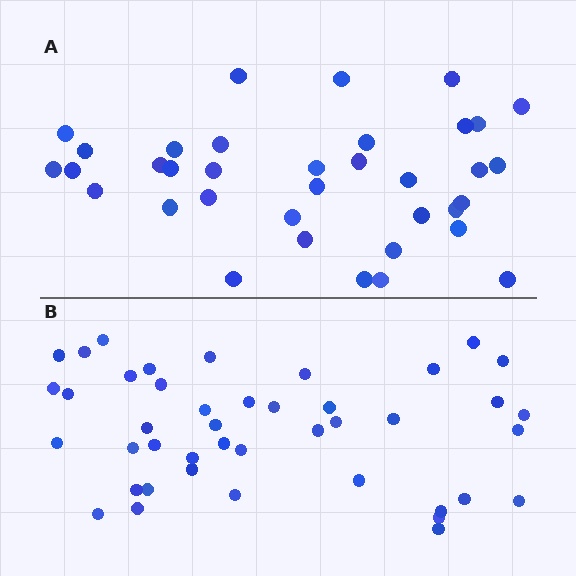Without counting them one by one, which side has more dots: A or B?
Region B (the bottom region) has more dots.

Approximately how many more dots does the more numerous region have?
Region B has roughly 8 or so more dots than region A.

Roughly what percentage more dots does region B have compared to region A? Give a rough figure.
About 20% more.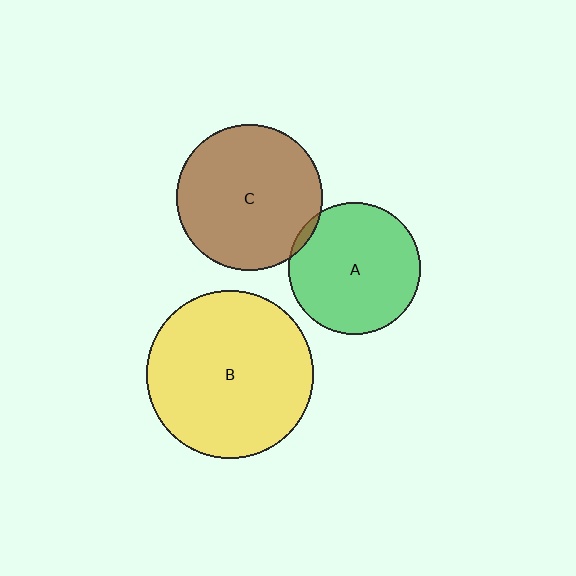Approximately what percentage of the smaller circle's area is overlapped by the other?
Approximately 5%.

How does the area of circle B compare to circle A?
Approximately 1.6 times.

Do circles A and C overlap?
Yes.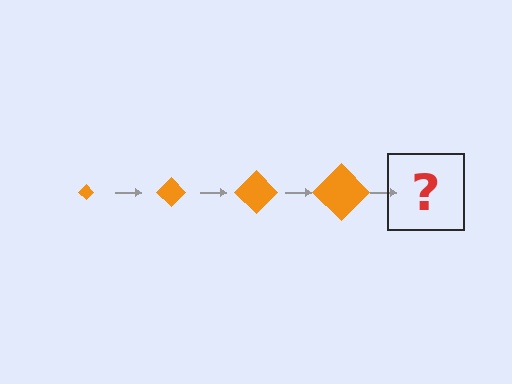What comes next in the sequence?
The next element should be an orange diamond, larger than the previous one.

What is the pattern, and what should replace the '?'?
The pattern is that the diamond gets progressively larger each step. The '?' should be an orange diamond, larger than the previous one.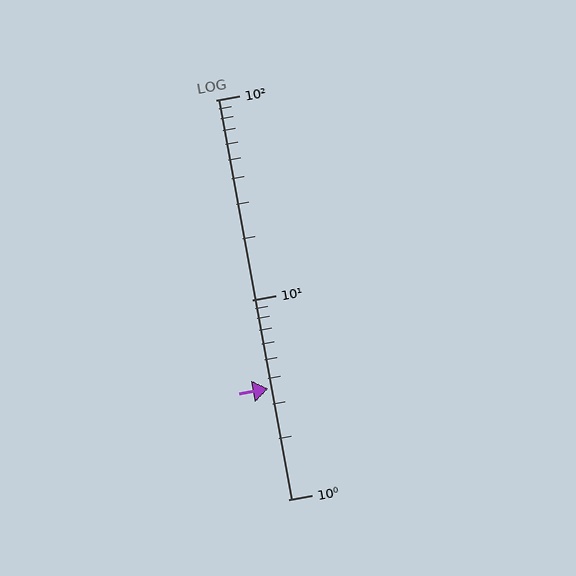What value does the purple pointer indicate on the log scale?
The pointer indicates approximately 3.6.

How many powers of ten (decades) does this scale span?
The scale spans 2 decades, from 1 to 100.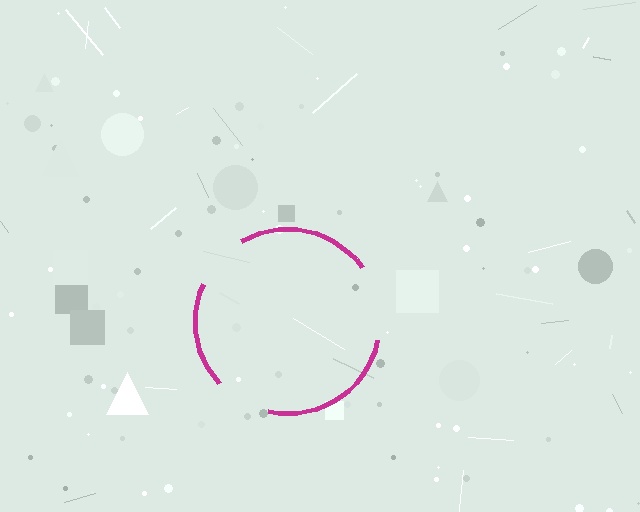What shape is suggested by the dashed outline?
The dashed outline suggests a circle.